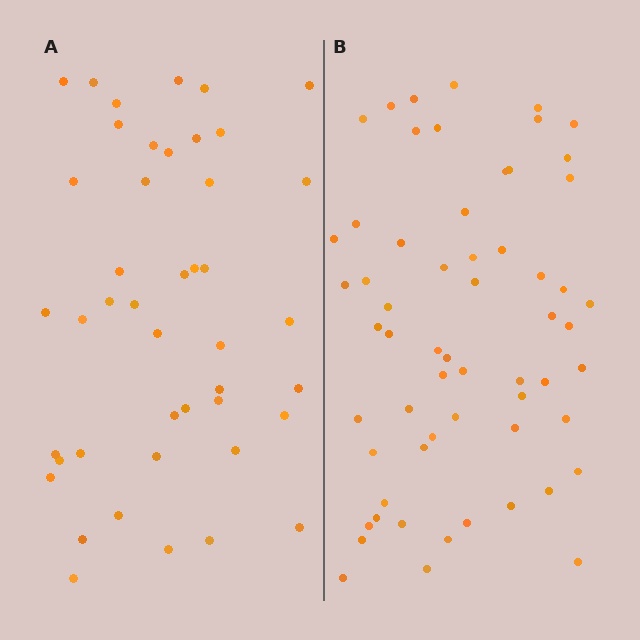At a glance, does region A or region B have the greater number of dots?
Region B (the right region) has more dots.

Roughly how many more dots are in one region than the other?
Region B has approximately 15 more dots than region A.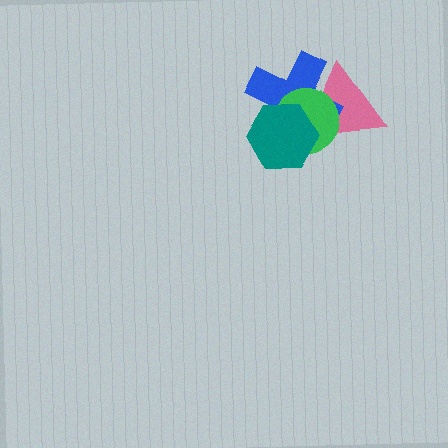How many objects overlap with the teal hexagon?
3 objects overlap with the teal hexagon.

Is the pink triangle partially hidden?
Yes, it is partially covered by another shape.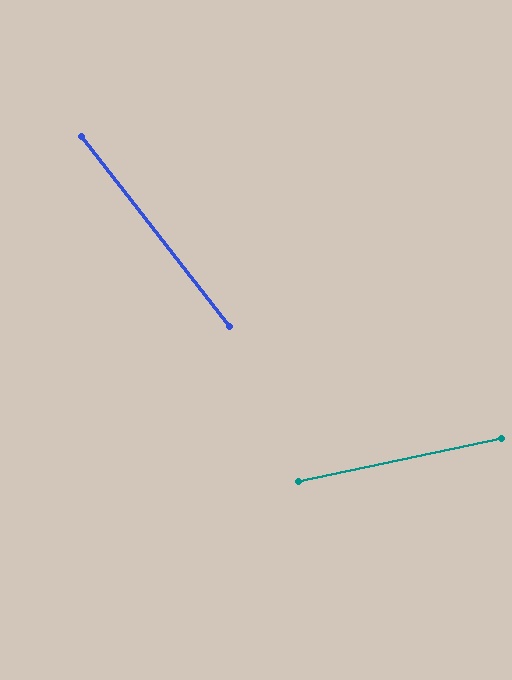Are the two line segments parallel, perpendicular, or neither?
Neither parallel nor perpendicular — they differ by about 64°.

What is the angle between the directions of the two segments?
Approximately 64 degrees.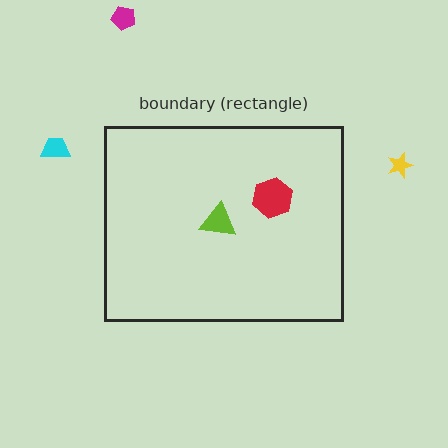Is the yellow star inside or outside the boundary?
Outside.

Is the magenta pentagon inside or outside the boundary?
Outside.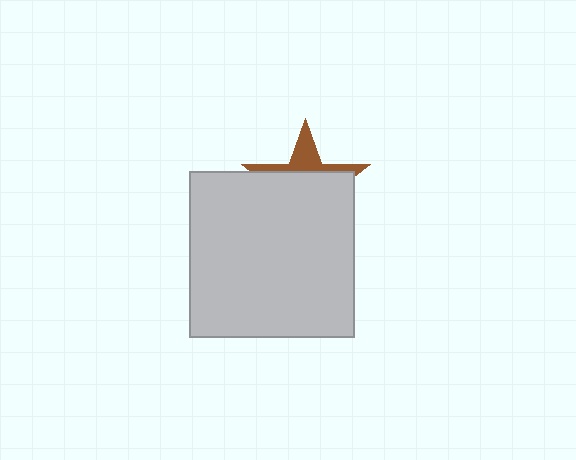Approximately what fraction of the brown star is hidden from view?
Roughly 69% of the brown star is hidden behind the light gray square.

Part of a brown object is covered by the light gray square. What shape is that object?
It is a star.